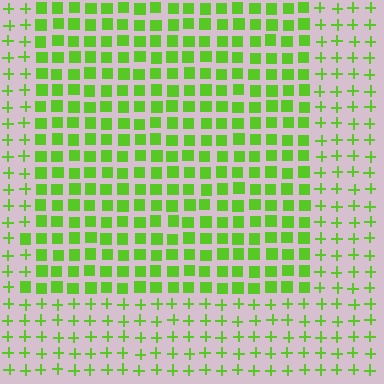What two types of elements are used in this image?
The image uses squares inside the rectangle region and plus signs outside it.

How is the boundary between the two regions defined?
The boundary is defined by a change in element shape: squares inside vs. plus signs outside. All elements share the same color and spacing.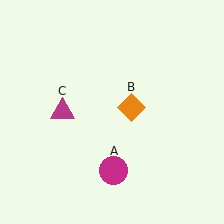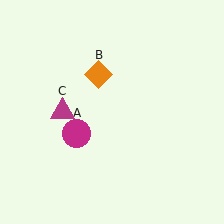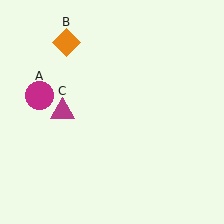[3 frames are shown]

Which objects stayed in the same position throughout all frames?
Magenta triangle (object C) remained stationary.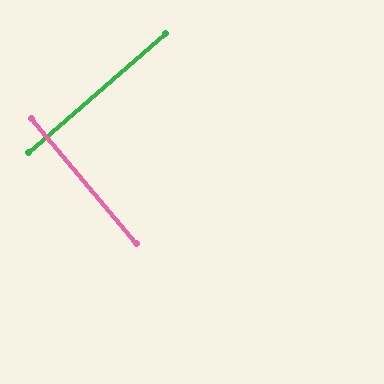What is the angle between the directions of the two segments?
Approximately 89 degrees.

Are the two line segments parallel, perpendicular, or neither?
Perpendicular — they meet at approximately 89°.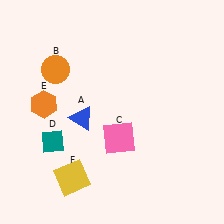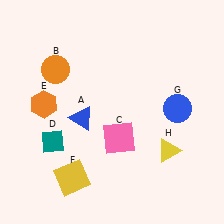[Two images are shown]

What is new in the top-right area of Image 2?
A blue circle (G) was added in the top-right area of Image 2.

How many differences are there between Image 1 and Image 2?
There are 2 differences between the two images.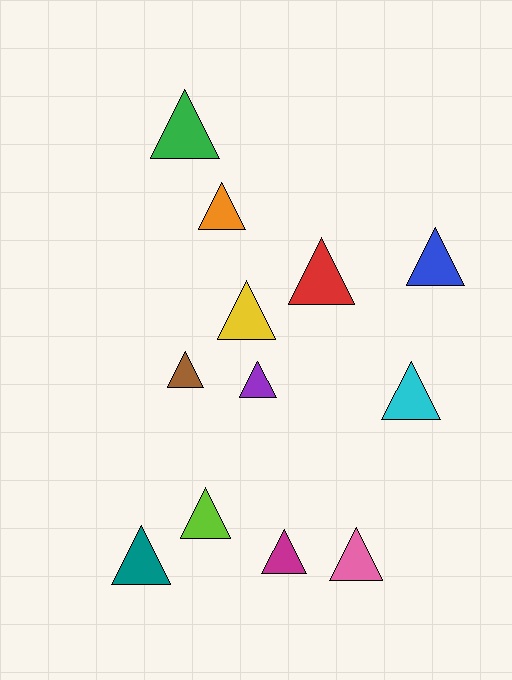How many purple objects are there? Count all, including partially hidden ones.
There is 1 purple object.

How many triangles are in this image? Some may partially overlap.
There are 12 triangles.